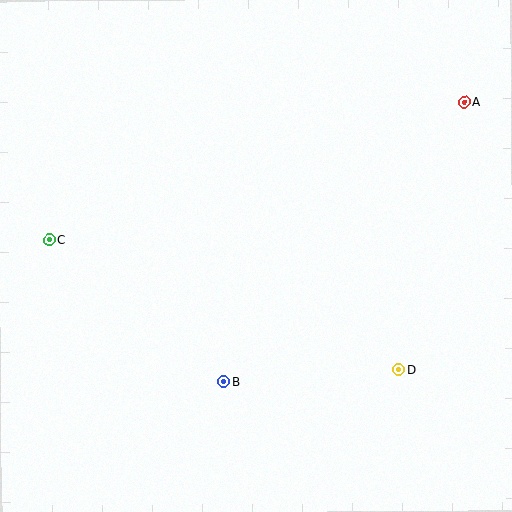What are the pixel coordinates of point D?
Point D is at (398, 370).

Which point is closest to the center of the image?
Point B at (223, 382) is closest to the center.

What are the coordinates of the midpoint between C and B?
The midpoint between C and B is at (136, 311).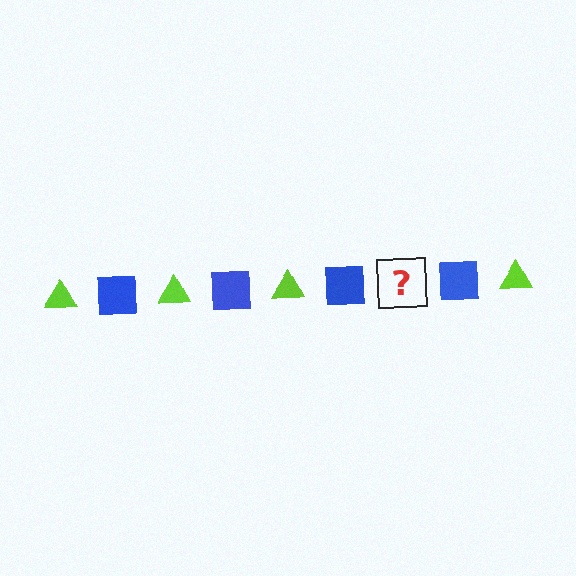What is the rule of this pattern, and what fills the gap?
The rule is that the pattern alternates between lime triangle and blue square. The gap should be filled with a lime triangle.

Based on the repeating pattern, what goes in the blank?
The blank should be a lime triangle.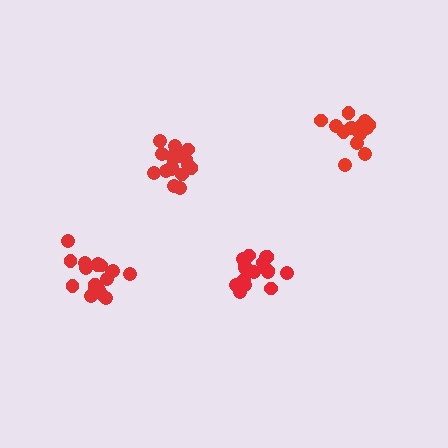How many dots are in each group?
Group 1: 18 dots, Group 2: 15 dots, Group 3: 18 dots, Group 4: 18 dots (69 total).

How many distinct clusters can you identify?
There are 4 distinct clusters.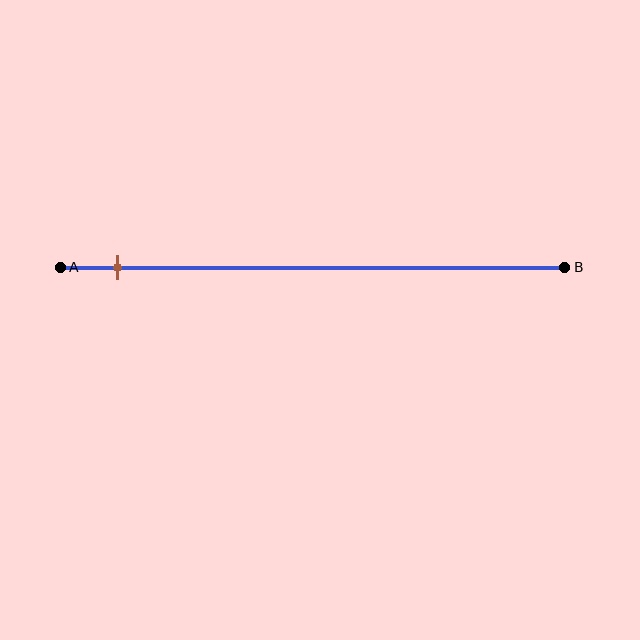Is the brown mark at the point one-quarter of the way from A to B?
No, the mark is at about 10% from A, not at the 25% one-quarter point.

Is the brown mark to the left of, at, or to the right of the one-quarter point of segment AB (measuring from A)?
The brown mark is to the left of the one-quarter point of segment AB.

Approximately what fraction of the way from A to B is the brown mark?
The brown mark is approximately 10% of the way from A to B.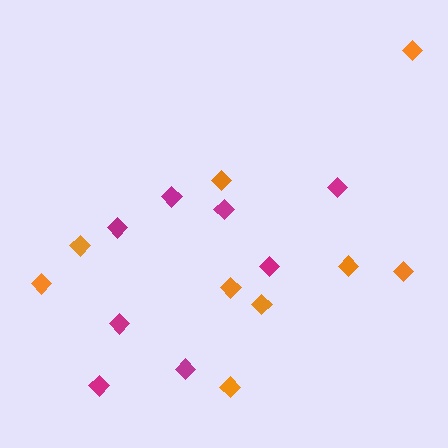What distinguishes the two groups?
There are 2 groups: one group of magenta diamonds (8) and one group of orange diamonds (9).